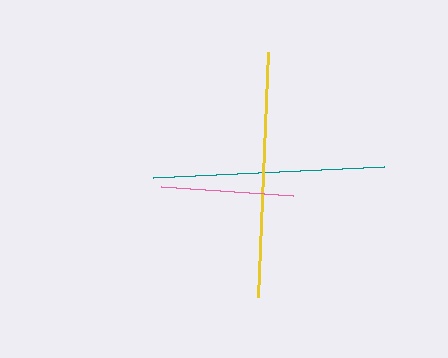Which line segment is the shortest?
The pink line is the shortest at approximately 132 pixels.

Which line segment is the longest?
The yellow line is the longest at approximately 245 pixels.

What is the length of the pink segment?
The pink segment is approximately 132 pixels long.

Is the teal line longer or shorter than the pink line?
The teal line is longer than the pink line.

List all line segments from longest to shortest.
From longest to shortest: yellow, teal, pink.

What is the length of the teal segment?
The teal segment is approximately 232 pixels long.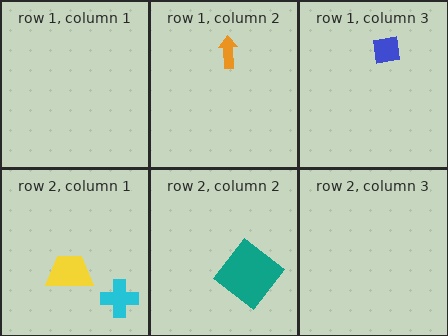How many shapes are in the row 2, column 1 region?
2.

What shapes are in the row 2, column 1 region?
The yellow trapezoid, the cyan cross.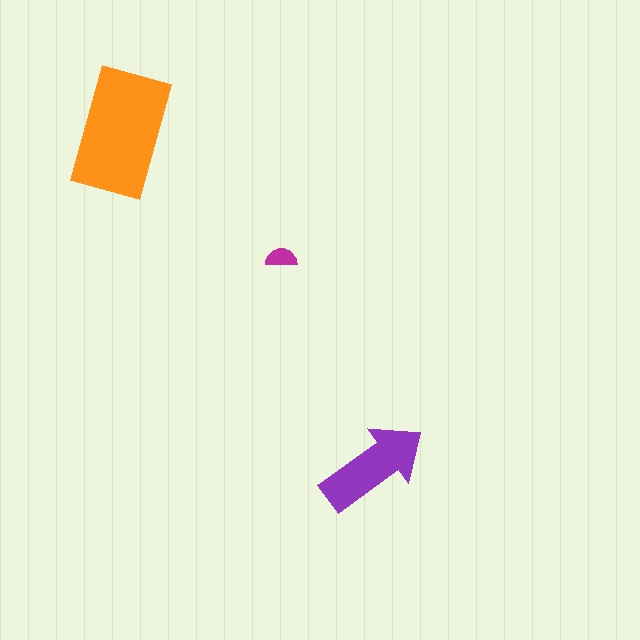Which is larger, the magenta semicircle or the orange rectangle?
The orange rectangle.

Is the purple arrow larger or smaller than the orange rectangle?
Smaller.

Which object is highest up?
The orange rectangle is topmost.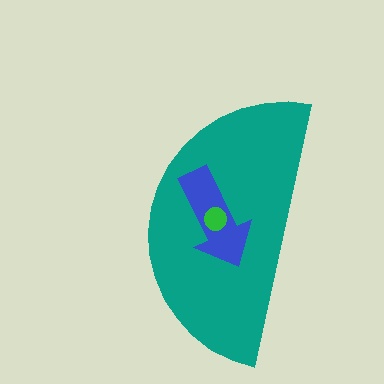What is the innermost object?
The green circle.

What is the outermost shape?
The teal semicircle.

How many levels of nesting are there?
3.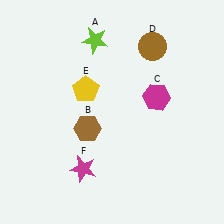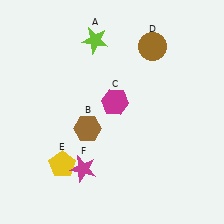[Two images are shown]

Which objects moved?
The objects that moved are: the magenta hexagon (C), the yellow pentagon (E).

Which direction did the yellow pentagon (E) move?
The yellow pentagon (E) moved down.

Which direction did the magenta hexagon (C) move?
The magenta hexagon (C) moved left.